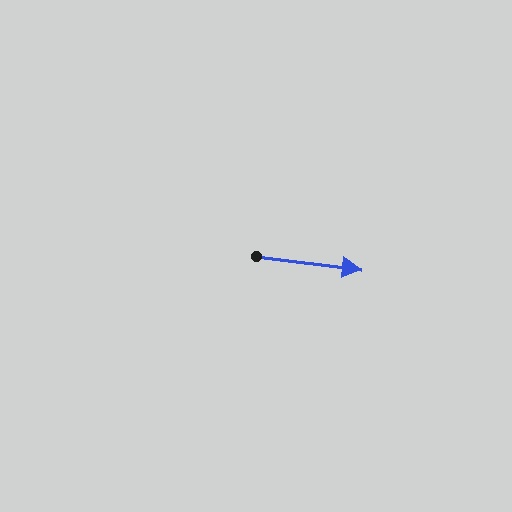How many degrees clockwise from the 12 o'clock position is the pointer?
Approximately 97 degrees.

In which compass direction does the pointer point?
East.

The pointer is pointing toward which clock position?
Roughly 3 o'clock.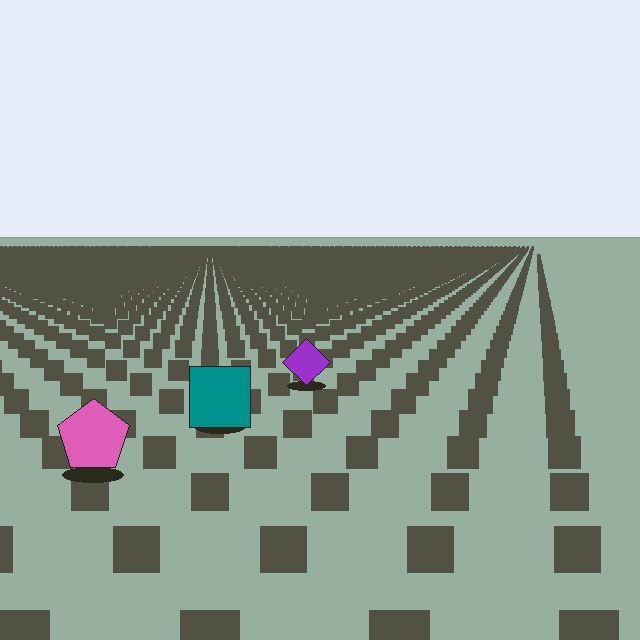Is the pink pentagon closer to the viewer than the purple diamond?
Yes. The pink pentagon is closer — you can tell from the texture gradient: the ground texture is coarser near it.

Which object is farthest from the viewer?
The purple diamond is farthest from the viewer. It appears smaller and the ground texture around it is denser.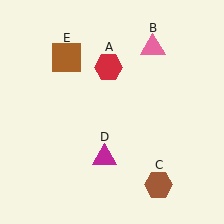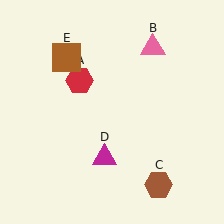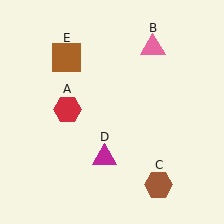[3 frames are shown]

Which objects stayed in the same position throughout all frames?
Pink triangle (object B) and brown hexagon (object C) and magenta triangle (object D) and brown square (object E) remained stationary.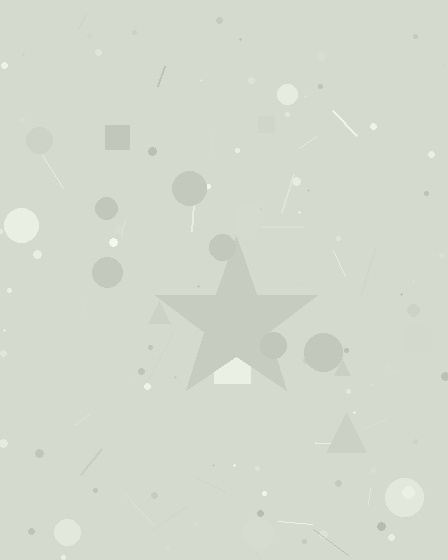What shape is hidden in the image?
A star is hidden in the image.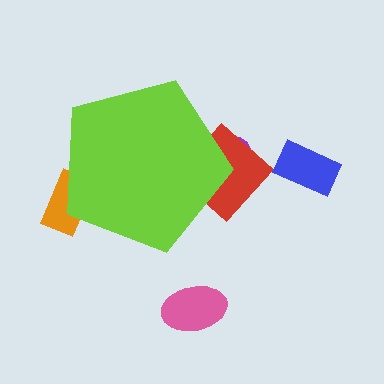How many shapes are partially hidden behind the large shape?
3 shapes are partially hidden.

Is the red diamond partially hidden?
Yes, the red diamond is partially hidden behind the lime pentagon.